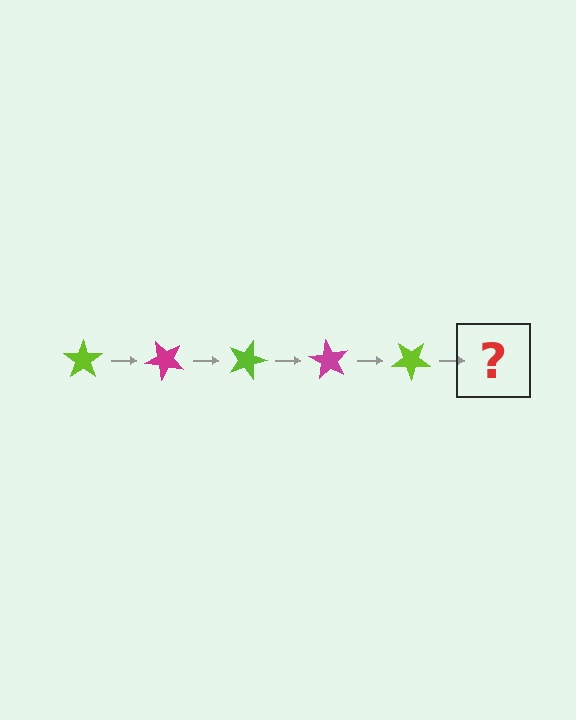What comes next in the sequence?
The next element should be a magenta star, rotated 225 degrees from the start.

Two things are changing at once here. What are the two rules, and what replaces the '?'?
The two rules are that it rotates 45 degrees each step and the color cycles through lime and magenta. The '?' should be a magenta star, rotated 225 degrees from the start.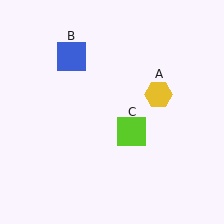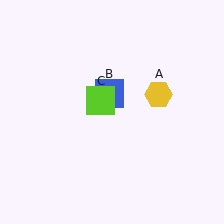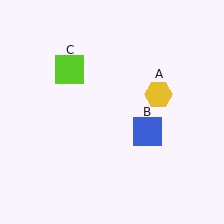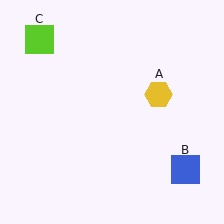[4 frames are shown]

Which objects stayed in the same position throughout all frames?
Yellow hexagon (object A) remained stationary.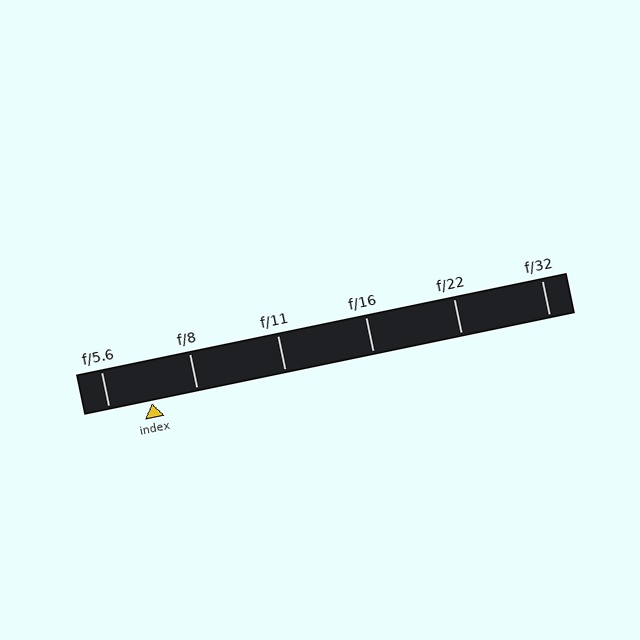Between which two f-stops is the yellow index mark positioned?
The index mark is between f/5.6 and f/8.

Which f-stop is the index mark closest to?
The index mark is closest to f/5.6.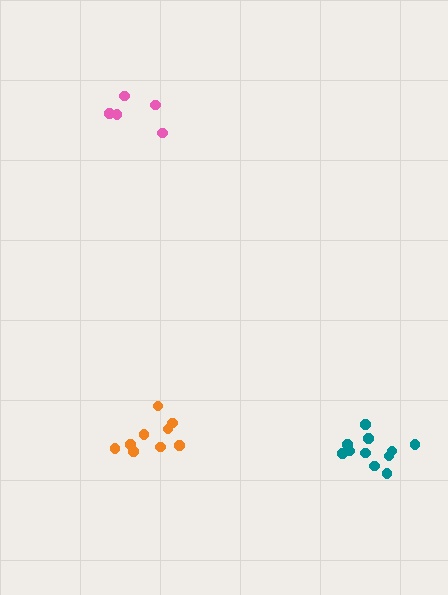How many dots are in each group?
Group 1: 11 dots, Group 2: 5 dots, Group 3: 9 dots (25 total).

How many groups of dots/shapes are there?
There are 3 groups.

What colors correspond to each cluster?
The clusters are colored: teal, pink, orange.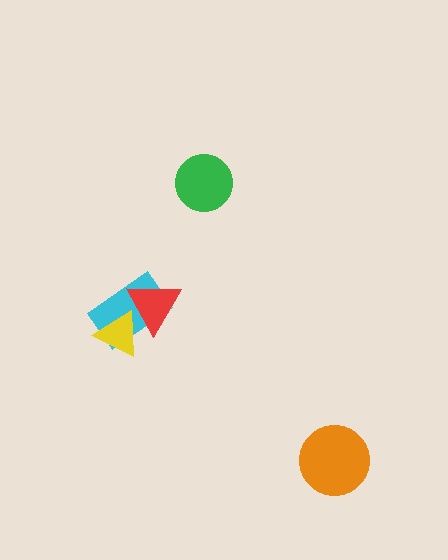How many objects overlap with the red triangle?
2 objects overlap with the red triangle.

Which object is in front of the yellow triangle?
The red triangle is in front of the yellow triangle.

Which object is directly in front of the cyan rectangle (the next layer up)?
The yellow triangle is directly in front of the cyan rectangle.